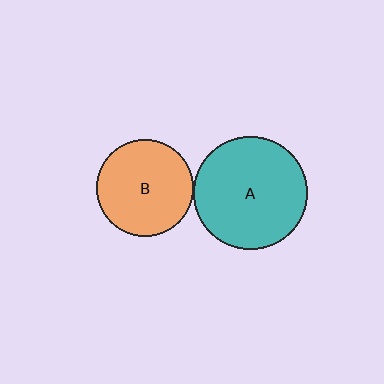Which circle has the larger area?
Circle A (teal).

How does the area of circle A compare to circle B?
Approximately 1.4 times.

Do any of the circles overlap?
No, none of the circles overlap.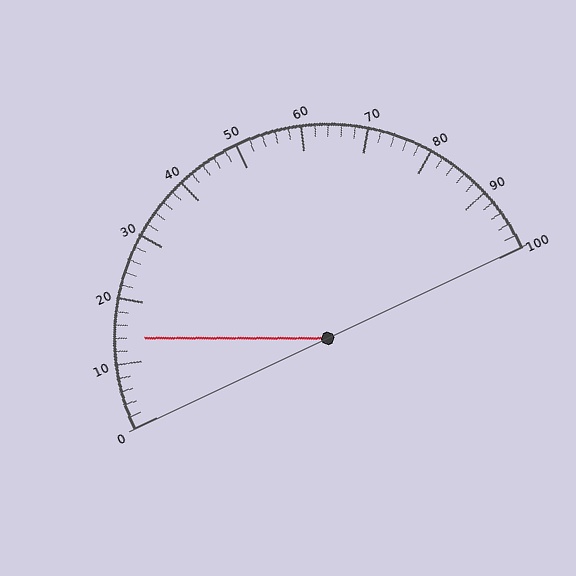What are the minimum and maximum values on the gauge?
The gauge ranges from 0 to 100.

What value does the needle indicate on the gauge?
The needle indicates approximately 14.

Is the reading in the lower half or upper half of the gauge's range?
The reading is in the lower half of the range (0 to 100).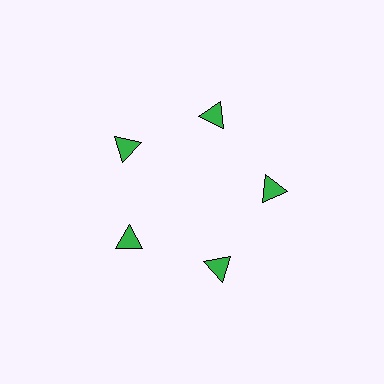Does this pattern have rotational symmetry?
Yes, this pattern has 5-fold rotational symmetry. It looks the same after rotating 72 degrees around the center.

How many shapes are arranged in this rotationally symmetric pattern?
There are 5 shapes, arranged in 5 groups of 1.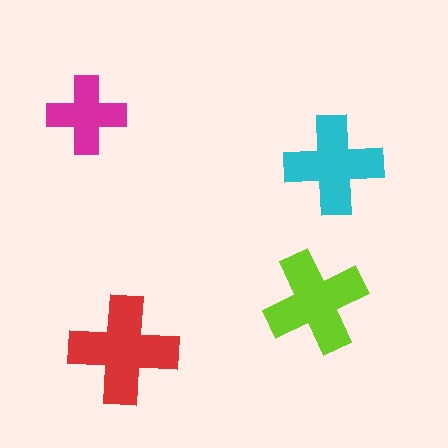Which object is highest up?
The magenta cross is topmost.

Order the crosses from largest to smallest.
the red one, the lime one, the cyan one, the magenta one.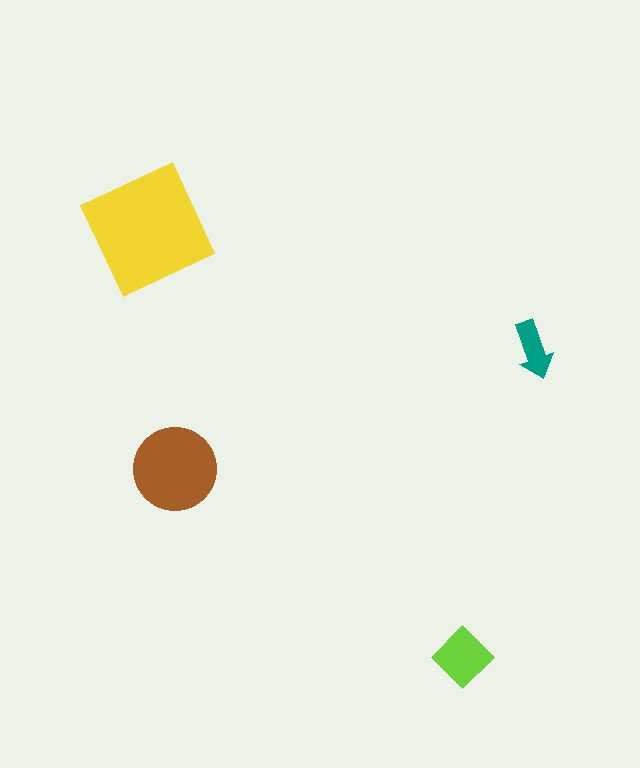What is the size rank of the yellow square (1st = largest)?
1st.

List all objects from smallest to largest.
The teal arrow, the lime diamond, the brown circle, the yellow square.